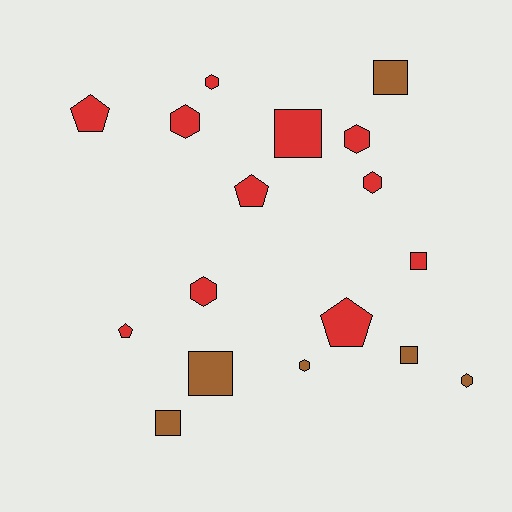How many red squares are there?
There are 2 red squares.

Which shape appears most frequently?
Hexagon, with 7 objects.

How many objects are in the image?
There are 17 objects.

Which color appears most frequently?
Red, with 11 objects.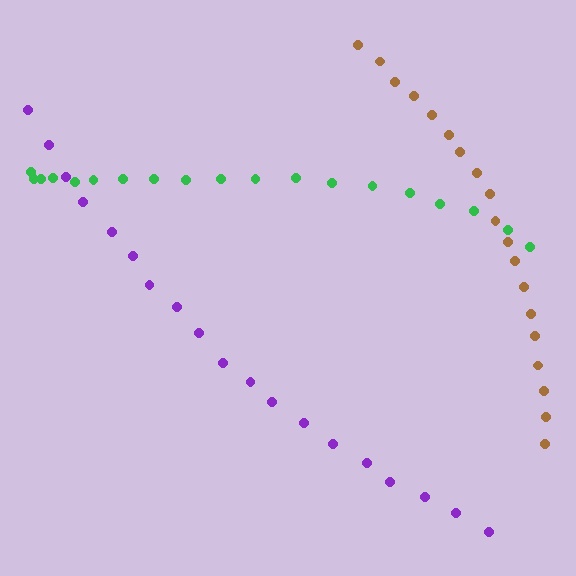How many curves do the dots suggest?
There are 3 distinct paths.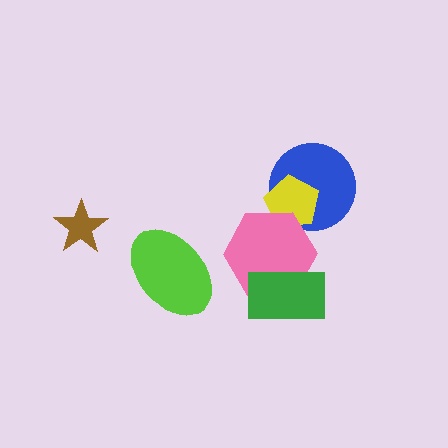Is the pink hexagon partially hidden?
Yes, it is partially covered by another shape.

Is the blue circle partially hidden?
Yes, it is partially covered by another shape.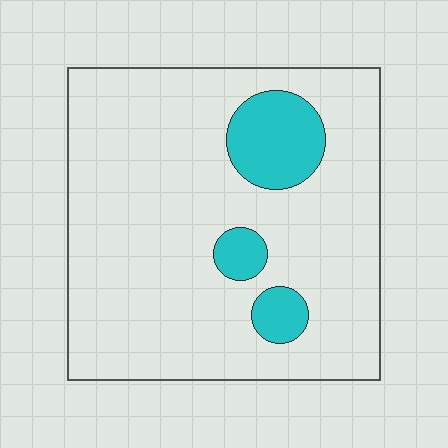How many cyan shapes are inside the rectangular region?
3.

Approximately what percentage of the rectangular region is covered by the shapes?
Approximately 15%.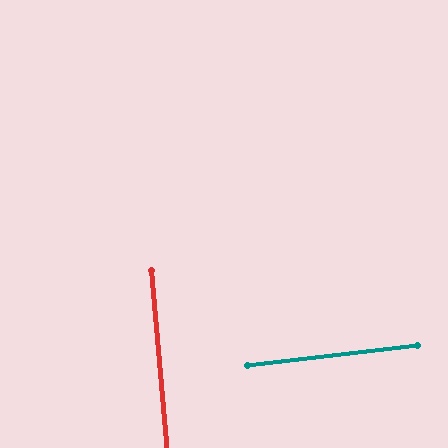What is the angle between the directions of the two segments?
Approximately 88 degrees.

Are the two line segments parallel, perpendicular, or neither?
Perpendicular — they meet at approximately 88°.